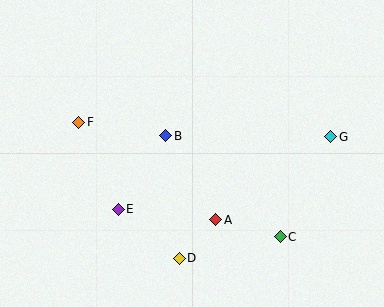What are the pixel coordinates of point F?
Point F is at (79, 122).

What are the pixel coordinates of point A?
Point A is at (216, 220).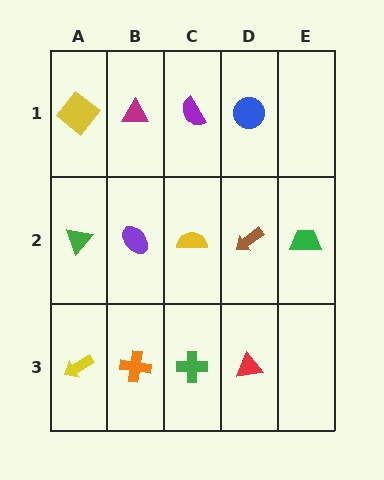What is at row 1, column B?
A magenta triangle.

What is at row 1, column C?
A purple semicircle.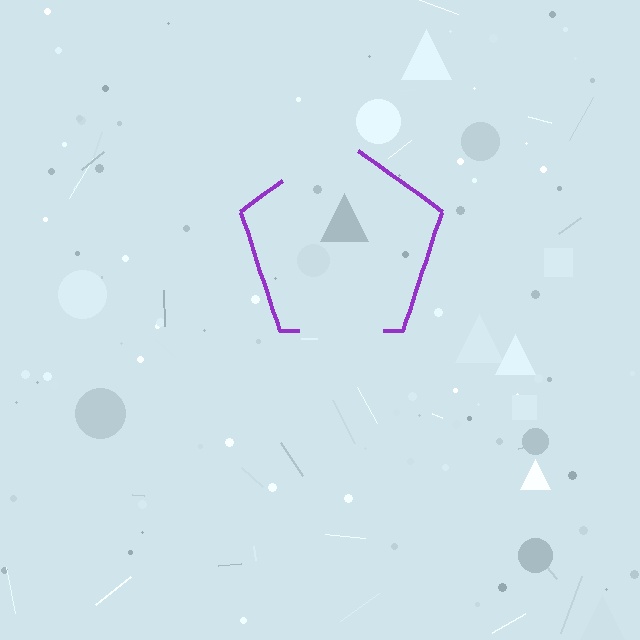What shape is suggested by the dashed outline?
The dashed outline suggests a pentagon.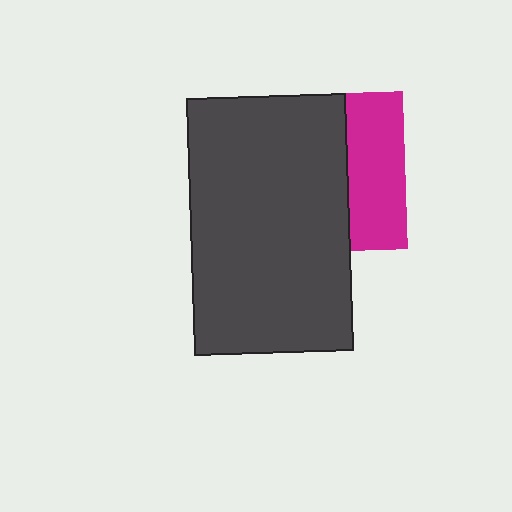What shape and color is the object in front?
The object in front is a dark gray rectangle.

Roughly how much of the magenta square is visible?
A small part of it is visible (roughly 35%).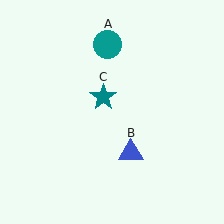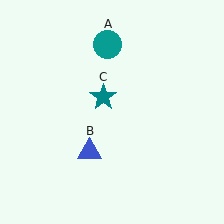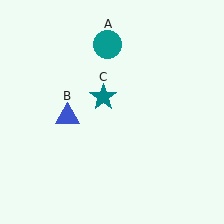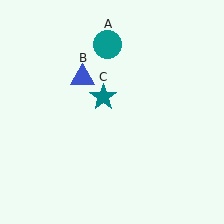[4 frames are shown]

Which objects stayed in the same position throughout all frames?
Teal circle (object A) and teal star (object C) remained stationary.